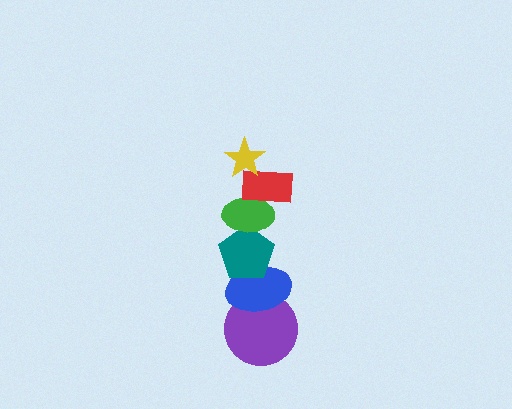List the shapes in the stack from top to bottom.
From top to bottom: the yellow star, the red rectangle, the green ellipse, the teal pentagon, the blue ellipse, the purple circle.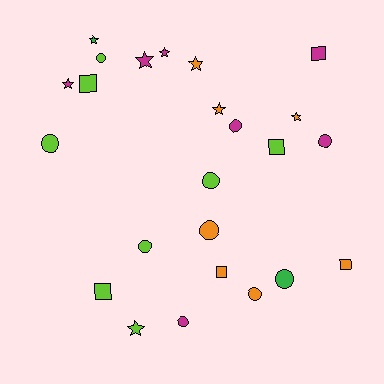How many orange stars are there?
There are 3 orange stars.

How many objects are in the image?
There are 24 objects.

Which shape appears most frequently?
Circle, with 10 objects.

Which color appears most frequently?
Lime, with 8 objects.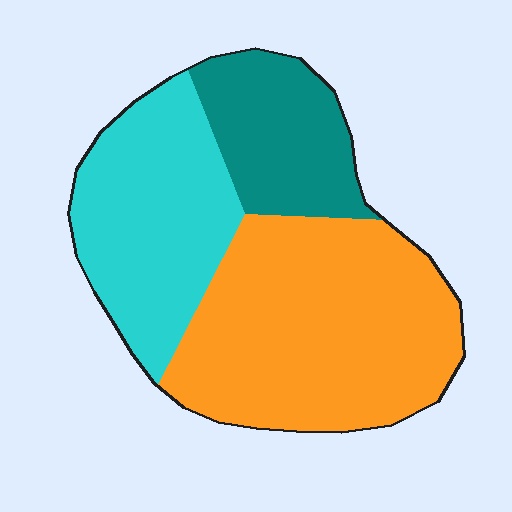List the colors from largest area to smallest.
From largest to smallest: orange, cyan, teal.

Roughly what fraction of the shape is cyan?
Cyan takes up between a quarter and a half of the shape.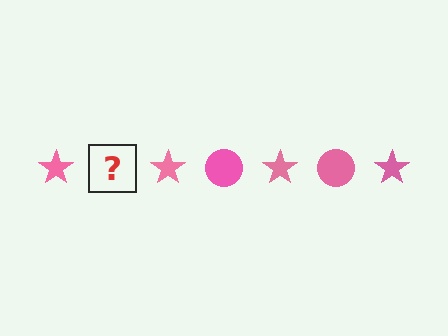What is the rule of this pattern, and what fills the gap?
The rule is that the pattern cycles through star, circle shapes in pink. The gap should be filled with a pink circle.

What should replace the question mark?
The question mark should be replaced with a pink circle.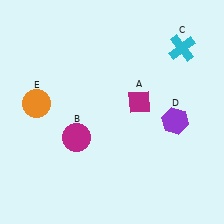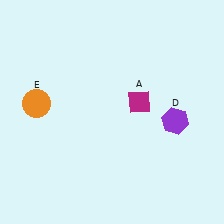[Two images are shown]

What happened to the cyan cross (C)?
The cyan cross (C) was removed in Image 2. It was in the top-right area of Image 1.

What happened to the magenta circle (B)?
The magenta circle (B) was removed in Image 2. It was in the bottom-left area of Image 1.